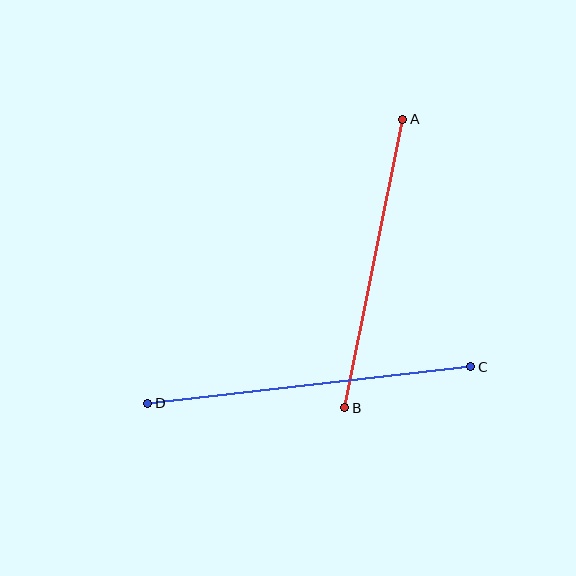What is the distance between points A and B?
The distance is approximately 295 pixels.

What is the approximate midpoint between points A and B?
The midpoint is at approximately (374, 263) pixels.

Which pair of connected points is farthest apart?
Points C and D are farthest apart.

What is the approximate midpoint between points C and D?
The midpoint is at approximately (309, 385) pixels.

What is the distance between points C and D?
The distance is approximately 325 pixels.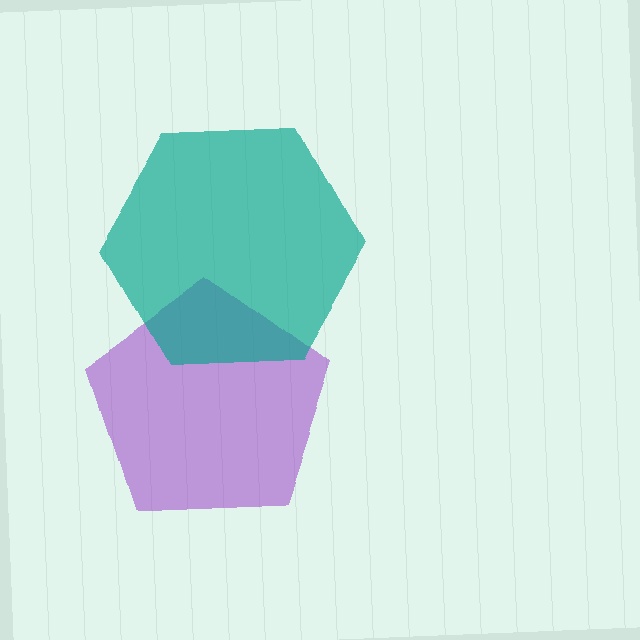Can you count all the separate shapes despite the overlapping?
Yes, there are 2 separate shapes.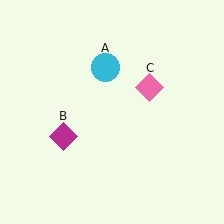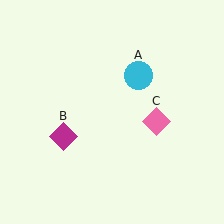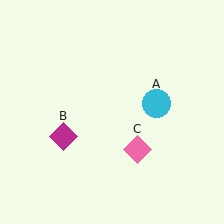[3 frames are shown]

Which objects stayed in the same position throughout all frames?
Magenta diamond (object B) remained stationary.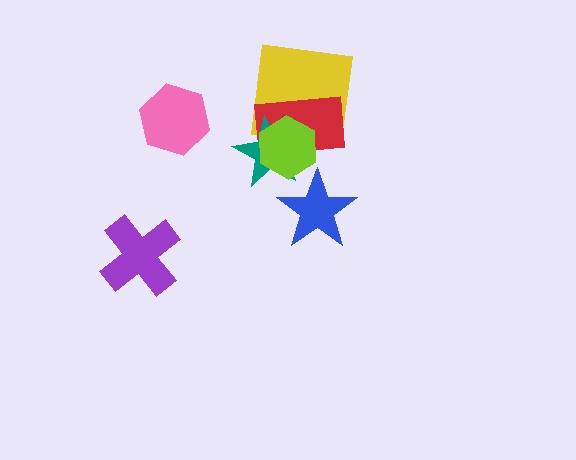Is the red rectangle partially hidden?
Yes, it is partially covered by another shape.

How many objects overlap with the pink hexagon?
0 objects overlap with the pink hexagon.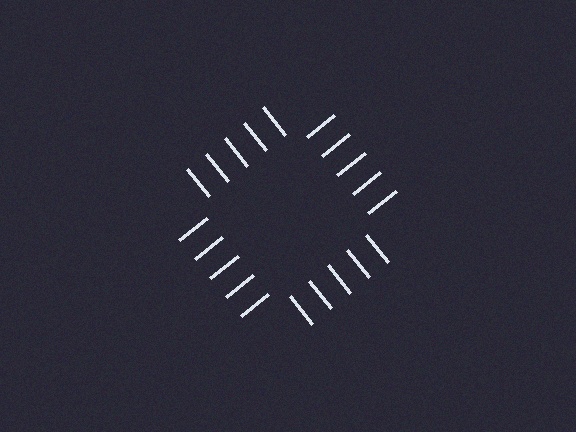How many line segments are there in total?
20 — 5 along each of the 4 edges.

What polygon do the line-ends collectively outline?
An illusory square — the line segments terminate on its edges but no continuous stroke is drawn.